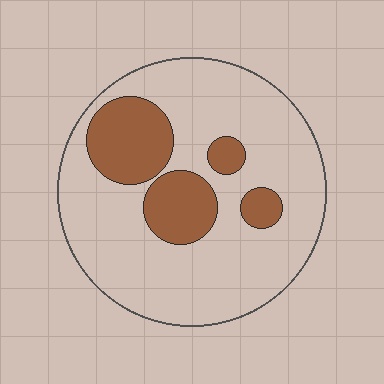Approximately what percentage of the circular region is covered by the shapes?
Approximately 25%.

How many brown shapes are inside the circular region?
4.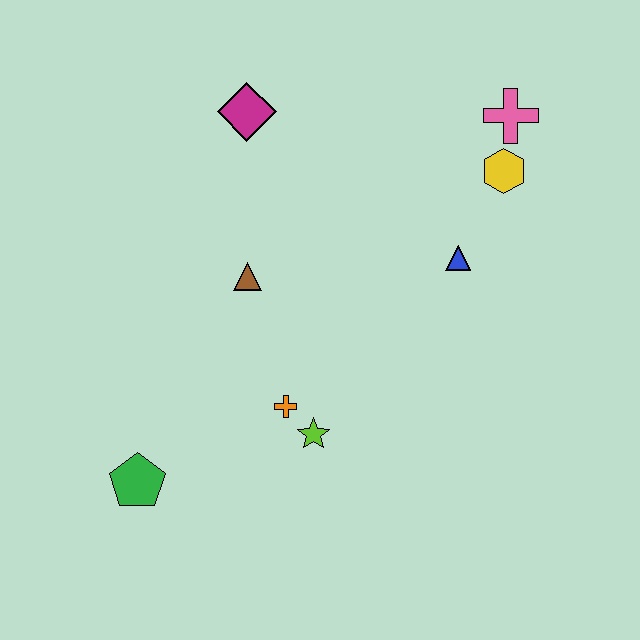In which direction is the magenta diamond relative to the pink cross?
The magenta diamond is to the left of the pink cross.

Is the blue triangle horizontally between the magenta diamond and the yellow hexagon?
Yes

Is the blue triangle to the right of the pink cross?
No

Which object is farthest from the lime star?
The pink cross is farthest from the lime star.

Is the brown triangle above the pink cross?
No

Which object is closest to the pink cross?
The yellow hexagon is closest to the pink cross.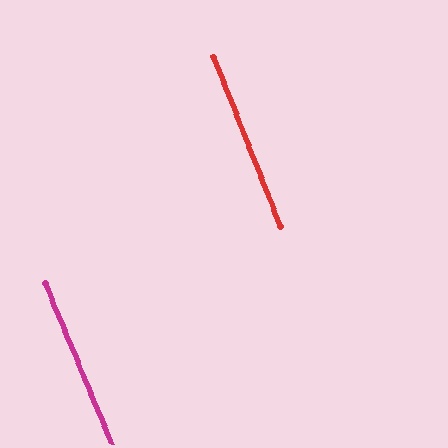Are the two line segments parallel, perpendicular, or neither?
Parallel — their directions differ by only 1.2°.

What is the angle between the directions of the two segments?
Approximately 1 degree.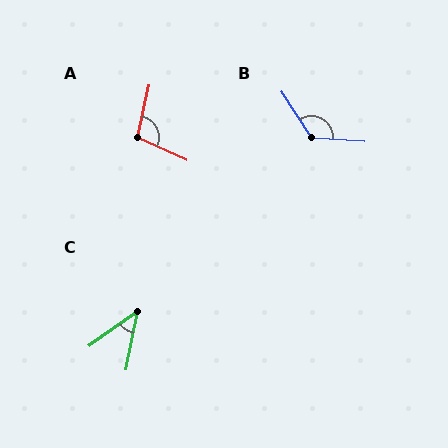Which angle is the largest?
B, at approximately 127 degrees.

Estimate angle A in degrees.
Approximately 102 degrees.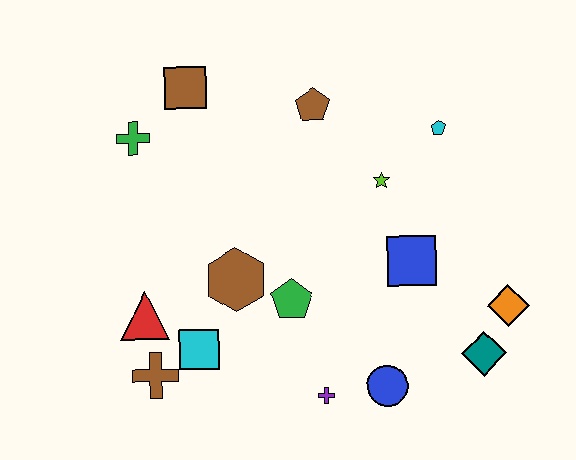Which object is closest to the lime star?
The cyan pentagon is closest to the lime star.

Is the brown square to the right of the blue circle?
No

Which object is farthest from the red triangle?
The orange diamond is farthest from the red triangle.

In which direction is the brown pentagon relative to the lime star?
The brown pentagon is above the lime star.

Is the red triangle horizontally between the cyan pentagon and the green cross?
Yes